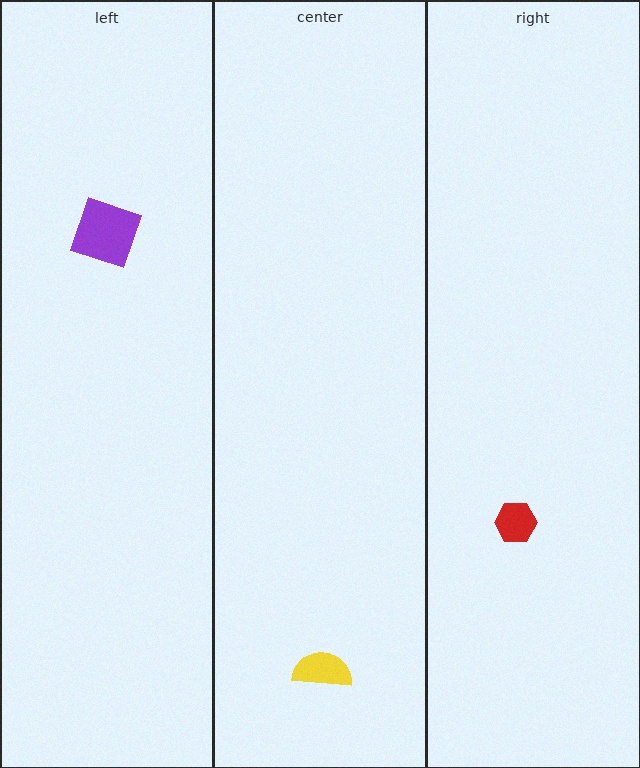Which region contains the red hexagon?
The right region.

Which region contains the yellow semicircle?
The center region.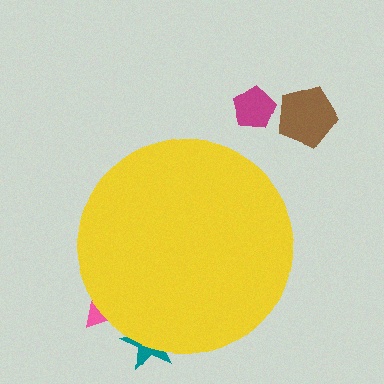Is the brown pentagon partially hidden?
No, the brown pentagon is fully visible.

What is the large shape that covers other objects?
A yellow circle.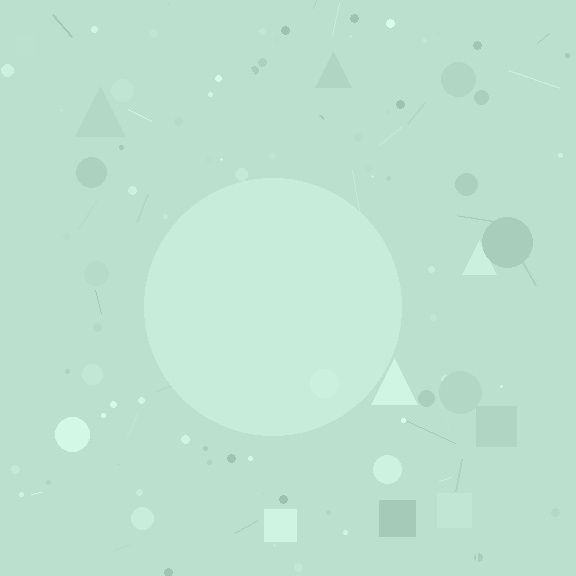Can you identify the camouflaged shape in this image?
The camouflaged shape is a circle.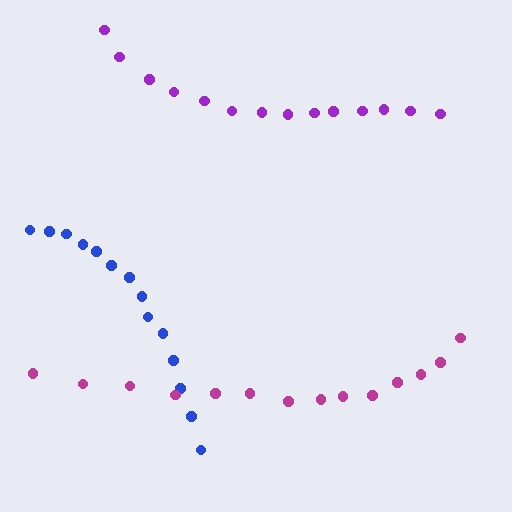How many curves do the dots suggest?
There are 3 distinct paths.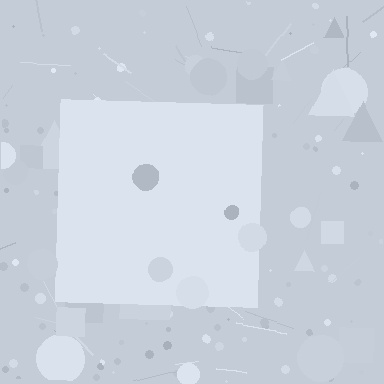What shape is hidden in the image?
A square is hidden in the image.